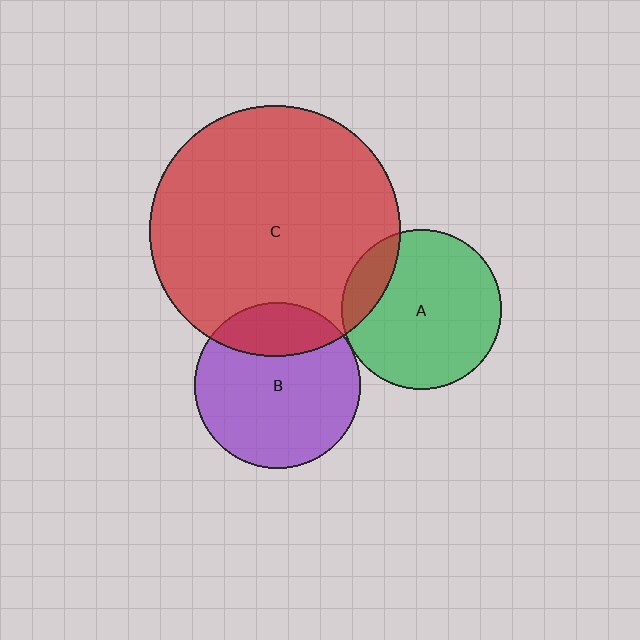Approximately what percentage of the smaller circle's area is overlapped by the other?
Approximately 5%.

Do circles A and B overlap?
Yes.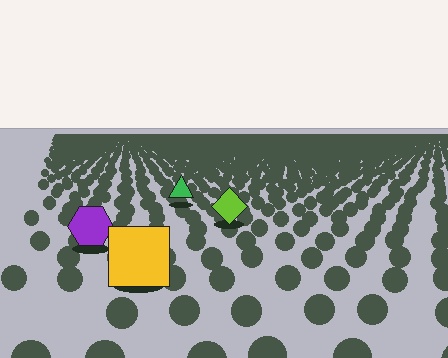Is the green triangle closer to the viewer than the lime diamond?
No. The lime diamond is closer — you can tell from the texture gradient: the ground texture is coarser near it.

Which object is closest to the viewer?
The yellow square is closest. The texture marks near it are larger and more spread out.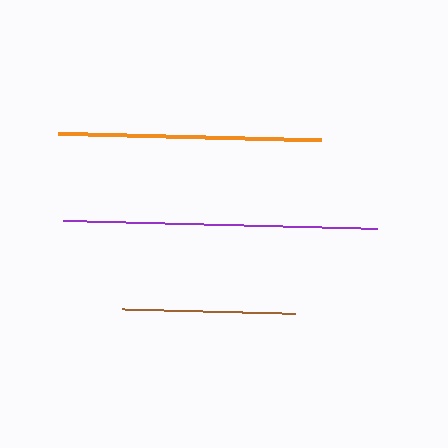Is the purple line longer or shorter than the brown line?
The purple line is longer than the brown line.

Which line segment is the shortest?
The brown line is the shortest at approximately 172 pixels.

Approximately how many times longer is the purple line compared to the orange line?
The purple line is approximately 1.2 times the length of the orange line.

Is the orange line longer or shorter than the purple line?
The purple line is longer than the orange line.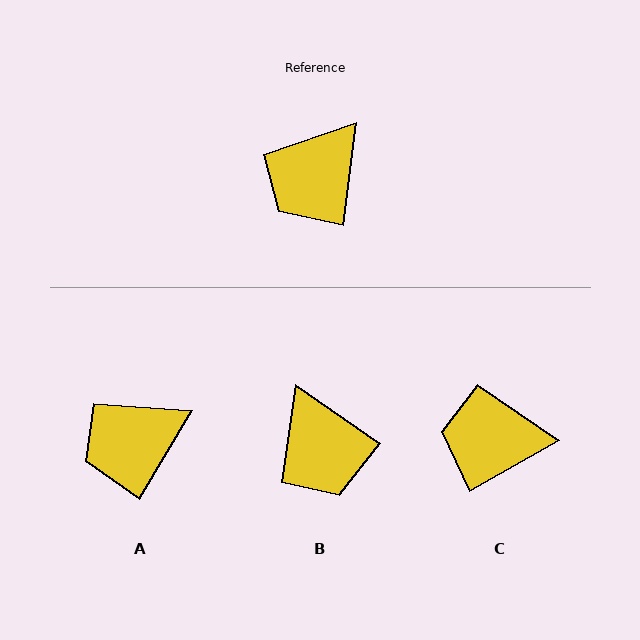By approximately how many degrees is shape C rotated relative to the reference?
Approximately 53 degrees clockwise.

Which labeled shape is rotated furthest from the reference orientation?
B, about 63 degrees away.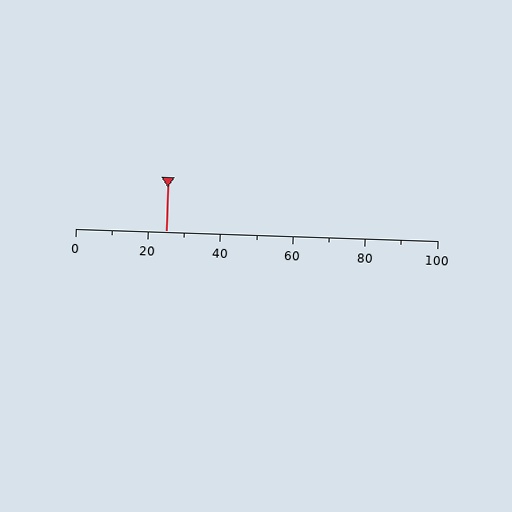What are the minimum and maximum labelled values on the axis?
The axis runs from 0 to 100.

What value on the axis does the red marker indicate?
The marker indicates approximately 25.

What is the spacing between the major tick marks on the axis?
The major ticks are spaced 20 apart.